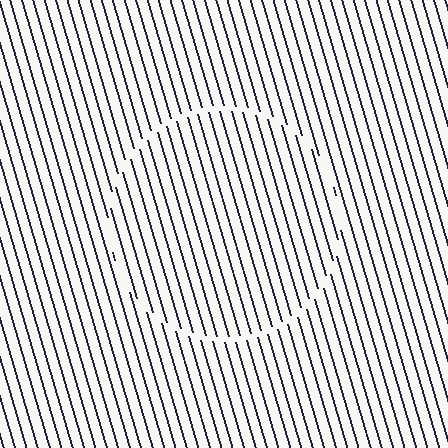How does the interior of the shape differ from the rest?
The interior of the shape contains the same grating, shifted by half a period — the contour is defined by the phase discontinuity where line-ends from the inner and outer gratings abut.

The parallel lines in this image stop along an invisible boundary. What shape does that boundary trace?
An illusory circle. The interior of the shape contains the same grating, shifted by half a period — the contour is defined by the phase discontinuity where line-ends from the inner and outer gratings abut.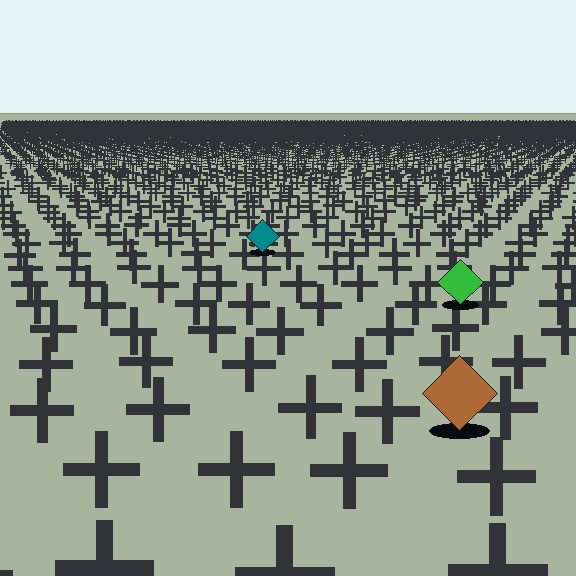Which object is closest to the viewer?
The brown diamond is closest. The texture marks near it are larger and more spread out.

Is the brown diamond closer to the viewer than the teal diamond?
Yes. The brown diamond is closer — you can tell from the texture gradient: the ground texture is coarser near it.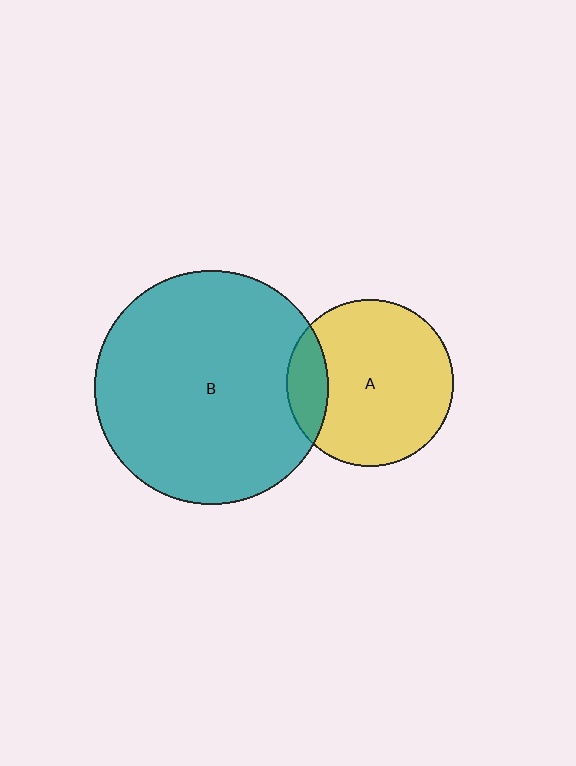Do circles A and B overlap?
Yes.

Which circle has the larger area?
Circle B (teal).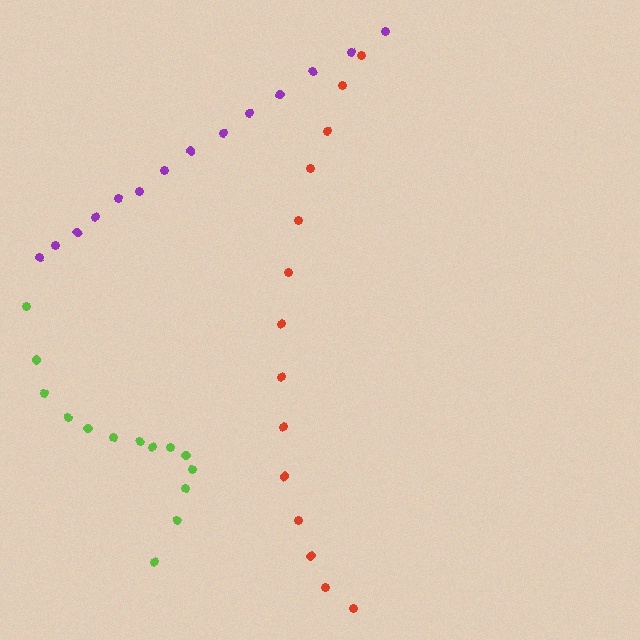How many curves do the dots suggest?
There are 3 distinct paths.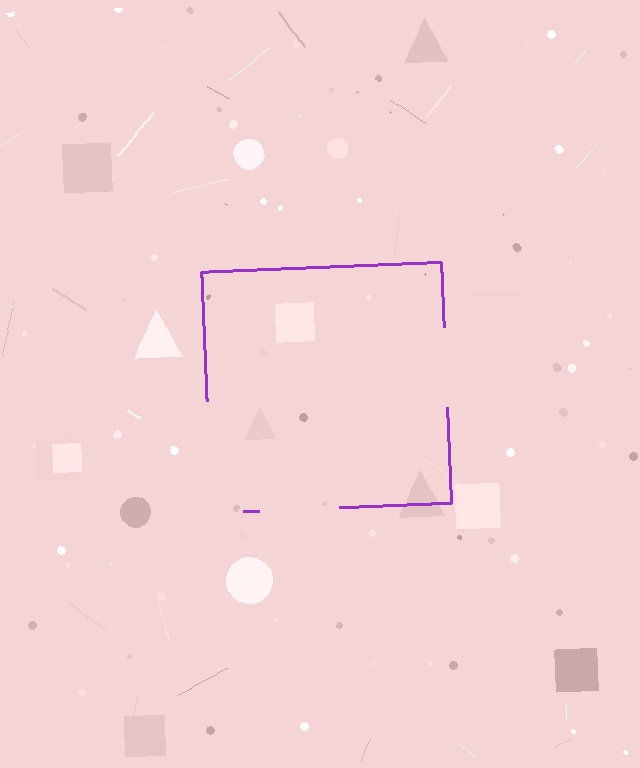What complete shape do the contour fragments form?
The contour fragments form a square.